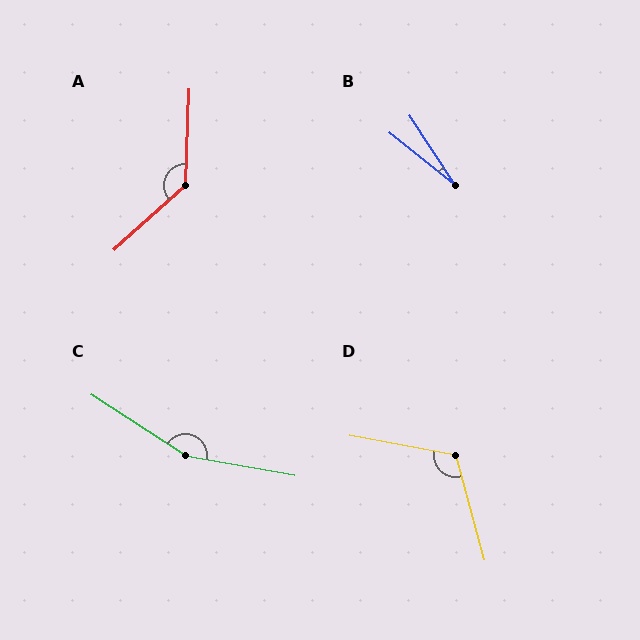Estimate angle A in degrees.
Approximately 134 degrees.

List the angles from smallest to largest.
B (18°), D (116°), A (134°), C (157°).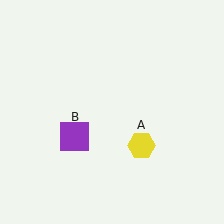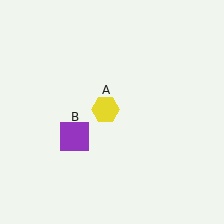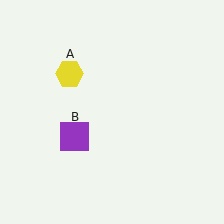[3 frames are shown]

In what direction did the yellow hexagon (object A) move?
The yellow hexagon (object A) moved up and to the left.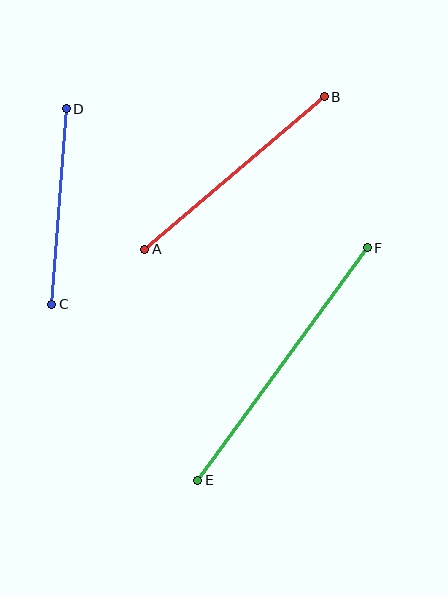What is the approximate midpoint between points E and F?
The midpoint is at approximately (283, 364) pixels.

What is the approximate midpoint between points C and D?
The midpoint is at approximately (59, 206) pixels.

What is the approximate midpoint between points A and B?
The midpoint is at approximately (234, 173) pixels.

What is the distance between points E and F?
The distance is approximately 288 pixels.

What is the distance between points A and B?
The distance is approximately 235 pixels.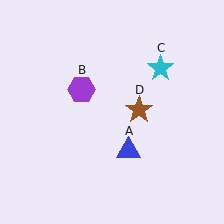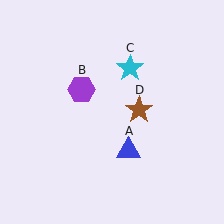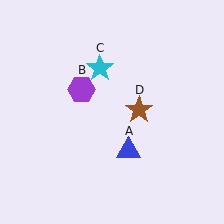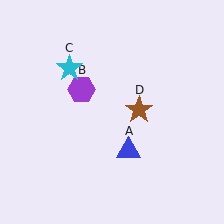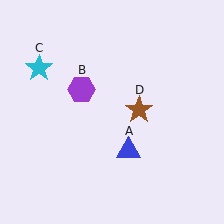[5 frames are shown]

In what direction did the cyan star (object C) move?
The cyan star (object C) moved left.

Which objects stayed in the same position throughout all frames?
Blue triangle (object A) and purple hexagon (object B) and brown star (object D) remained stationary.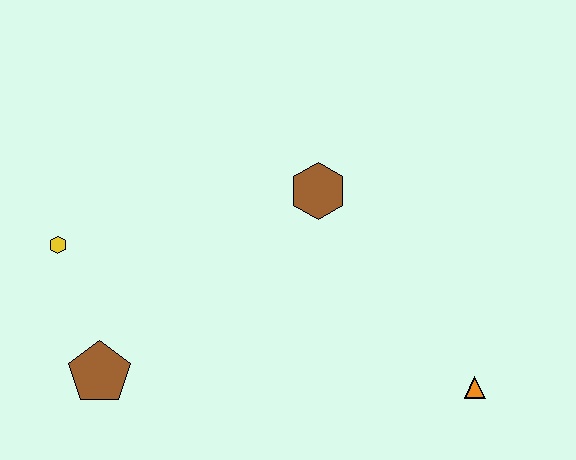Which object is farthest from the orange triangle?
The yellow hexagon is farthest from the orange triangle.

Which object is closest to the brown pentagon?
The yellow hexagon is closest to the brown pentagon.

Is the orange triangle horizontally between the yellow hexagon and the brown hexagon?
No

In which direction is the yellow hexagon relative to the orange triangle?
The yellow hexagon is to the left of the orange triangle.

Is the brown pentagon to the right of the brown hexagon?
No